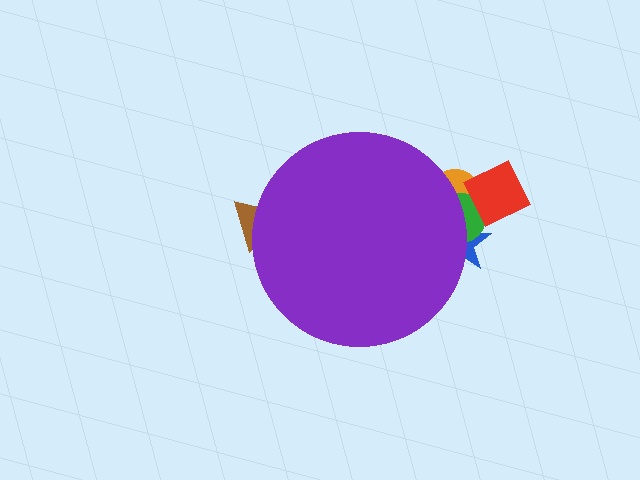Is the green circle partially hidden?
Yes, the green circle is partially hidden behind the purple circle.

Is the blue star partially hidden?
Yes, the blue star is partially hidden behind the purple circle.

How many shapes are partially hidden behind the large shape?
4 shapes are partially hidden.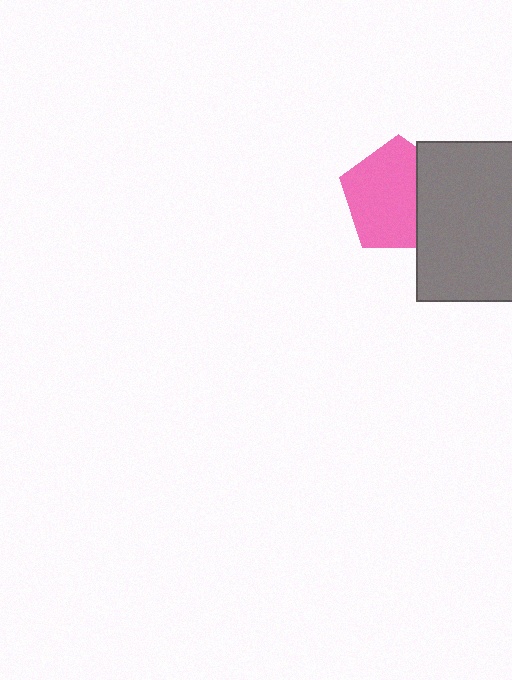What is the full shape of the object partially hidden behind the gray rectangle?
The partially hidden object is a pink pentagon.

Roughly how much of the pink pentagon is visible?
Most of it is visible (roughly 69%).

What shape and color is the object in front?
The object in front is a gray rectangle.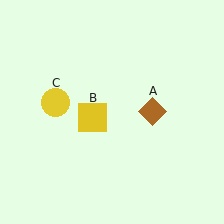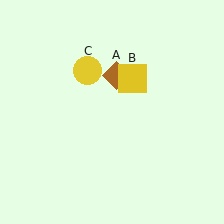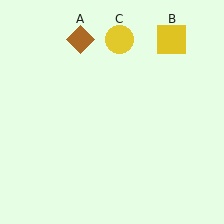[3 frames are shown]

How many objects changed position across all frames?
3 objects changed position: brown diamond (object A), yellow square (object B), yellow circle (object C).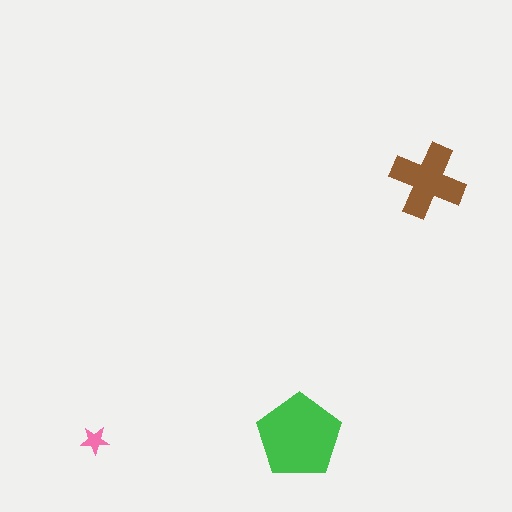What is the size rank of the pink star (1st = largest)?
3rd.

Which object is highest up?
The brown cross is topmost.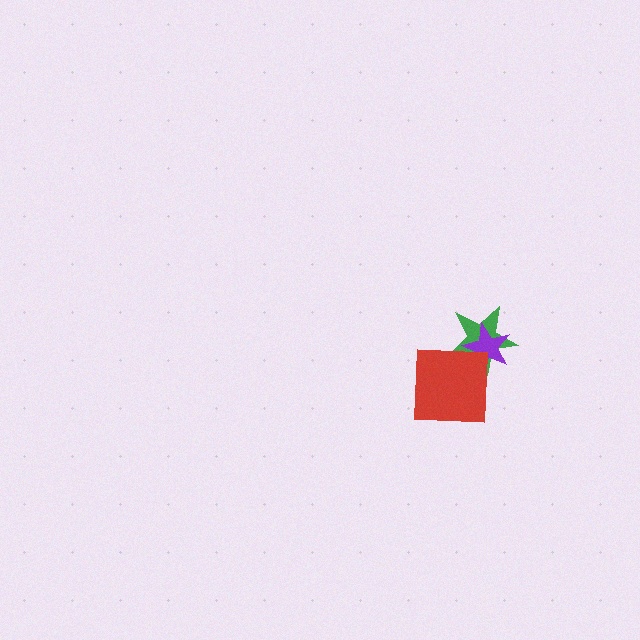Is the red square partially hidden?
No, no other shape covers it.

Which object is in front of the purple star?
The red square is in front of the purple star.